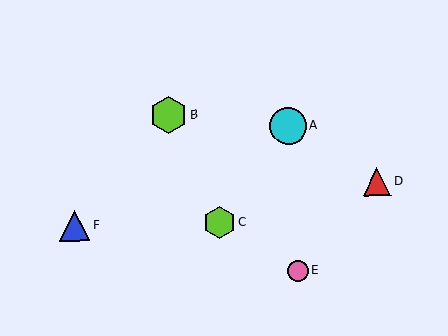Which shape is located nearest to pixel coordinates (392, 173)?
The red triangle (labeled D) at (377, 181) is nearest to that location.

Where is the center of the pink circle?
The center of the pink circle is at (298, 271).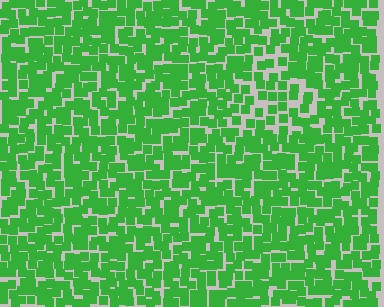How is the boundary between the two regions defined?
The boundary is defined by a change in element density (approximately 1.6x ratio). All elements are the same color, size, and shape.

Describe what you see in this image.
The image contains small green elements arranged at two different densities. A triangle-shaped region is visible where the elements are less densely packed than the surrounding area.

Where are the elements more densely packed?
The elements are more densely packed outside the triangle boundary.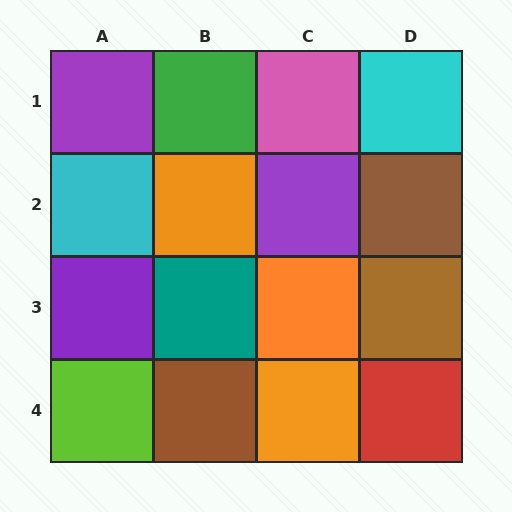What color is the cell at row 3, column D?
Brown.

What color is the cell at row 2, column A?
Cyan.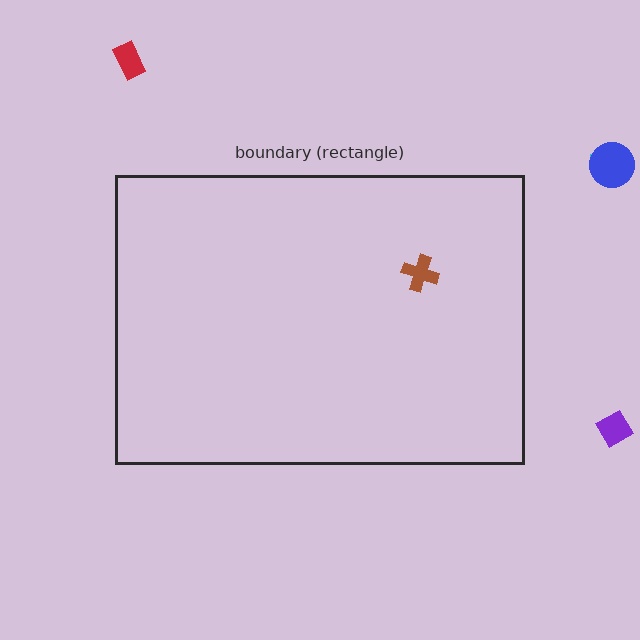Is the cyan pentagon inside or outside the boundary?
Outside.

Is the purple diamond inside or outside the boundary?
Outside.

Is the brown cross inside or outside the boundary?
Inside.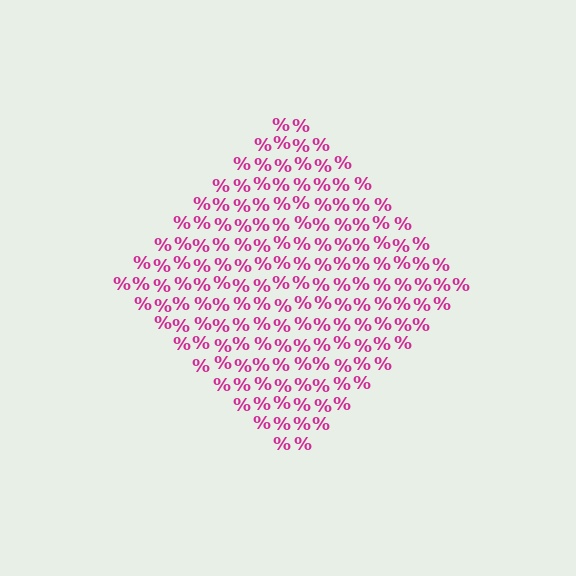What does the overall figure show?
The overall figure shows a diamond.